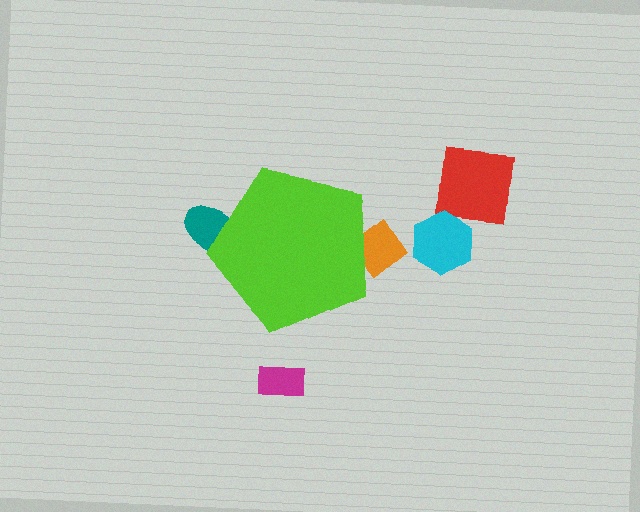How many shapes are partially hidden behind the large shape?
2 shapes are partially hidden.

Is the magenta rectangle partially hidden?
No, the magenta rectangle is fully visible.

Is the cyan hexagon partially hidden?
No, the cyan hexagon is fully visible.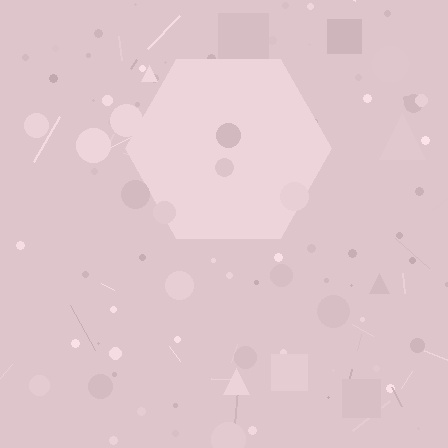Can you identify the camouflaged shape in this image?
The camouflaged shape is a hexagon.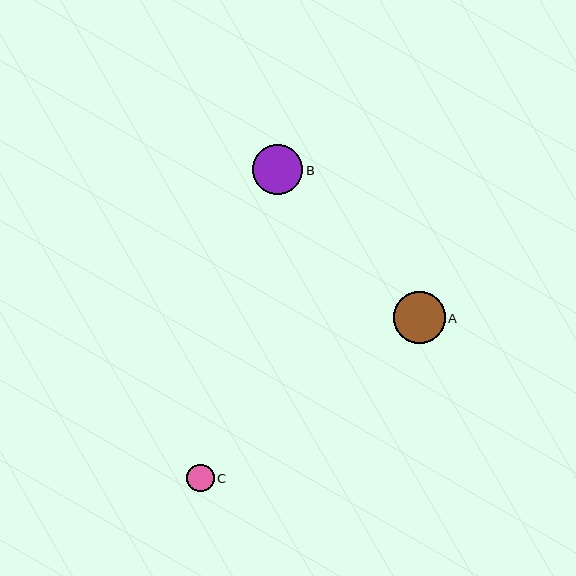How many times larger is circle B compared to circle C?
Circle B is approximately 1.8 times the size of circle C.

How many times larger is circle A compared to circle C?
Circle A is approximately 1.9 times the size of circle C.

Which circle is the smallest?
Circle C is the smallest with a size of approximately 28 pixels.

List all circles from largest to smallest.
From largest to smallest: A, B, C.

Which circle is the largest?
Circle A is the largest with a size of approximately 52 pixels.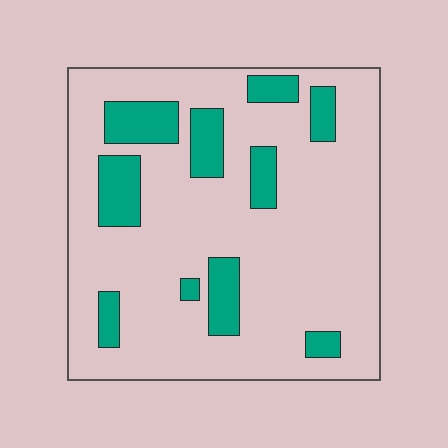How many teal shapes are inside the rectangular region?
10.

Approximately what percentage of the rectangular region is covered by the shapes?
Approximately 20%.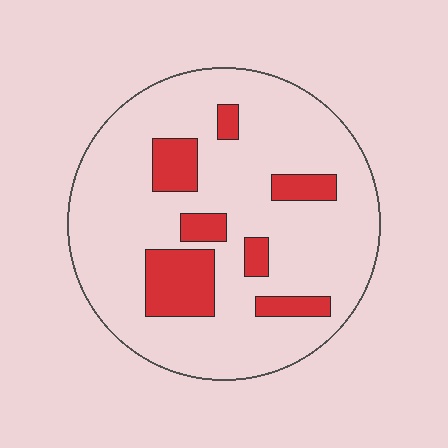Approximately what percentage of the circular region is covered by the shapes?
Approximately 20%.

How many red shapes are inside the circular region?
7.